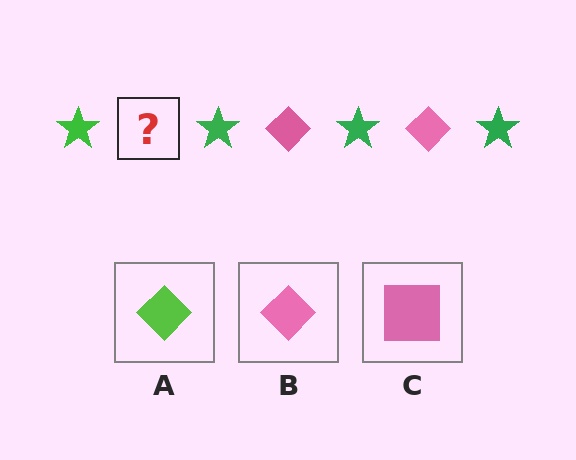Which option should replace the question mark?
Option B.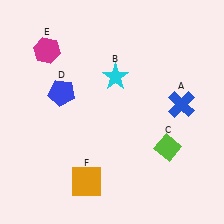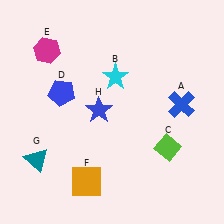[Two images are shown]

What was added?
A teal triangle (G), a blue star (H) were added in Image 2.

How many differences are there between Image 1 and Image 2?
There are 2 differences between the two images.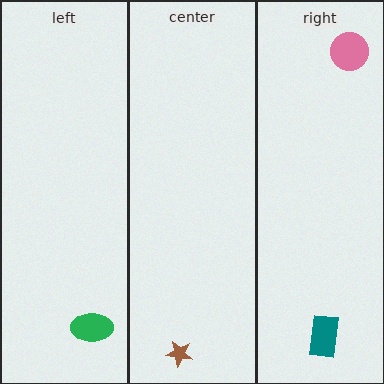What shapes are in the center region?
The brown star.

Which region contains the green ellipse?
The left region.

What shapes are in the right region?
The pink circle, the teal rectangle.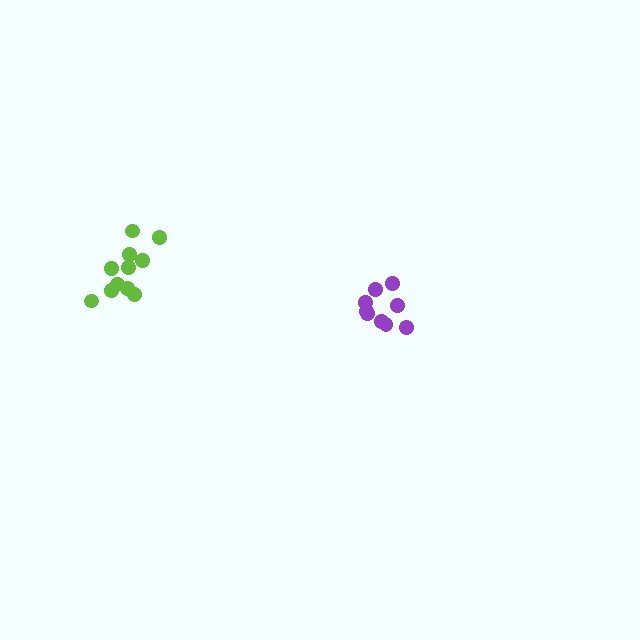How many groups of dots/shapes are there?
There are 2 groups.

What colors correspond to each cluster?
The clusters are colored: purple, lime.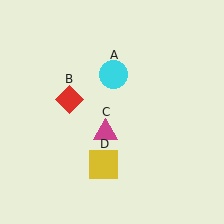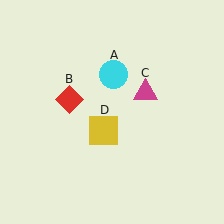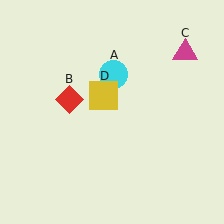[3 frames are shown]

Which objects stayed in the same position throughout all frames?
Cyan circle (object A) and red diamond (object B) remained stationary.